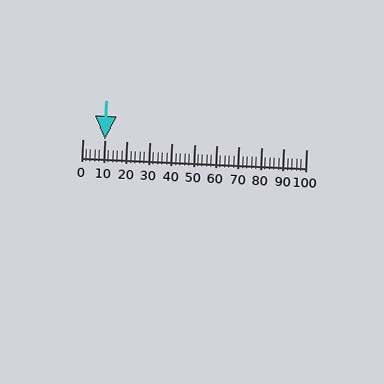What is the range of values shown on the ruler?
The ruler shows values from 0 to 100.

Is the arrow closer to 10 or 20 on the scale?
The arrow is closer to 10.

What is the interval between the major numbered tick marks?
The major tick marks are spaced 10 units apart.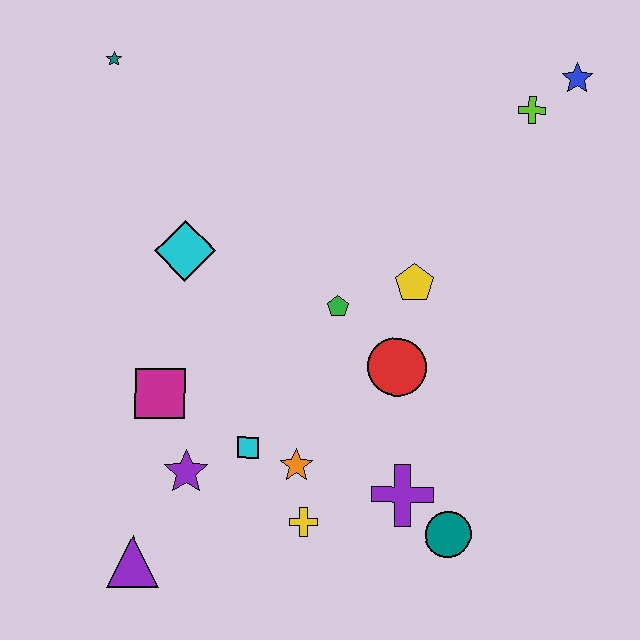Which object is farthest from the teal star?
The teal circle is farthest from the teal star.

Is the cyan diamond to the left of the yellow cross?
Yes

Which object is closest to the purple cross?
The teal circle is closest to the purple cross.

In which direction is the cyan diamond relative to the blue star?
The cyan diamond is to the left of the blue star.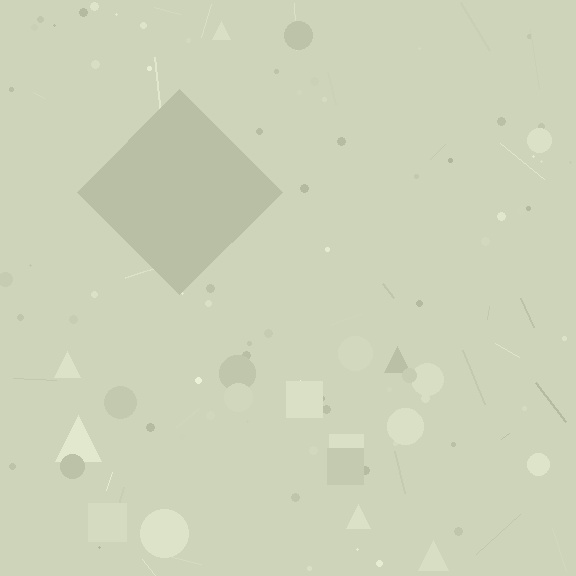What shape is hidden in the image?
A diamond is hidden in the image.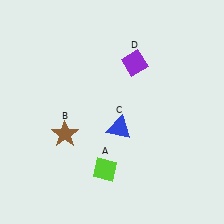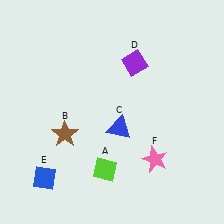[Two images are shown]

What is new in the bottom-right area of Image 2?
A pink star (F) was added in the bottom-right area of Image 2.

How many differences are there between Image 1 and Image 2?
There are 2 differences between the two images.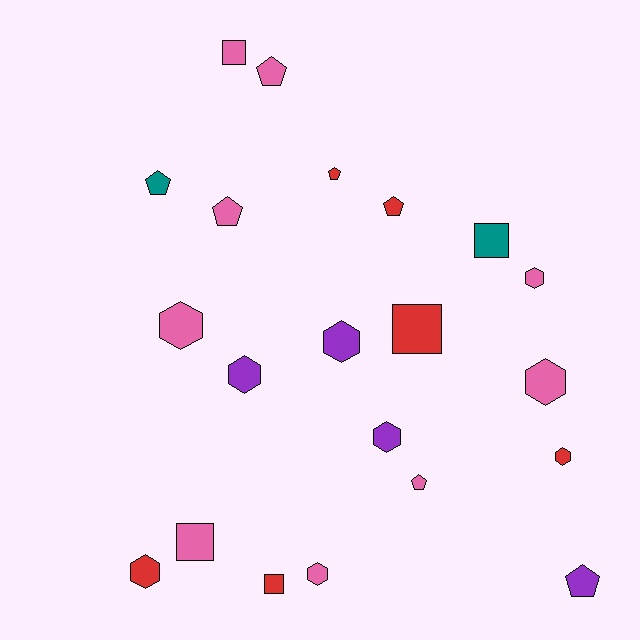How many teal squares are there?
There is 1 teal square.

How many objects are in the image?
There are 21 objects.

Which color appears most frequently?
Pink, with 9 objects.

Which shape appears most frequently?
Hexagon, with 9 objects.